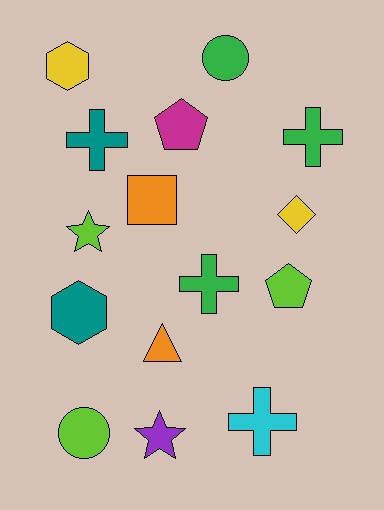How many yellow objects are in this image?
There are 2 yellow objects.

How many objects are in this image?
There are 15 objects.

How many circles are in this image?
There are 2 circles.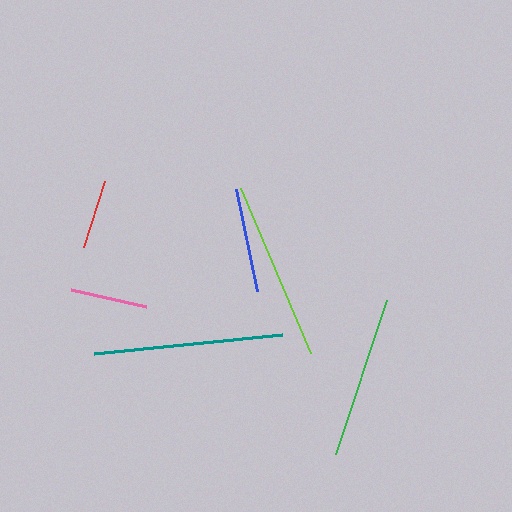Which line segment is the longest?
The teal line is the longest at approximately 189 pixels.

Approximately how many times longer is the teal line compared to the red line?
The teal line is approximately 2.7 times the length of the red line.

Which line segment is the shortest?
The red line is the shortest at approximately 70 pixels.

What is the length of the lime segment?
The lime segment is approximately 179 pixels long.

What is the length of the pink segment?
The pink segment is approximately 77 pixels long.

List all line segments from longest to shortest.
From longest to shortest: teal, lime, green, blue, pink, red.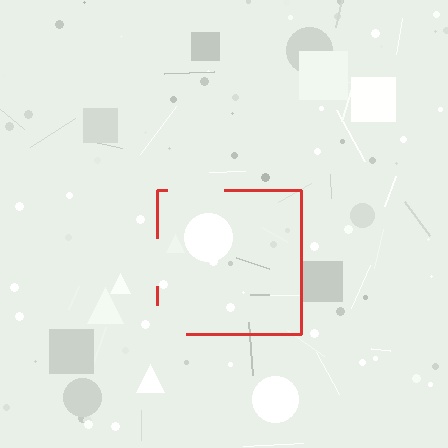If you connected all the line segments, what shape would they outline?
They would outline a square.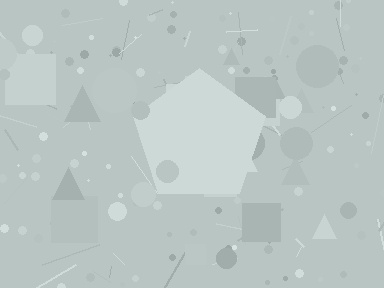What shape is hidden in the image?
A pentagon is hidden in the image.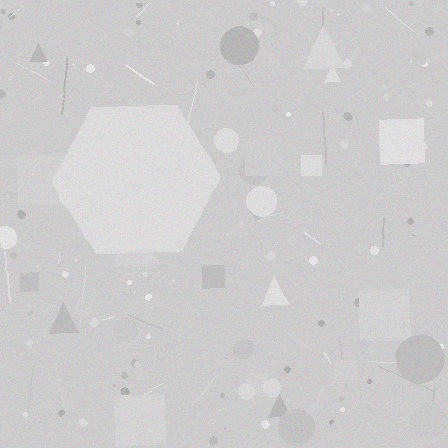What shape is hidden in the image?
A hexagon is hidden in the image.